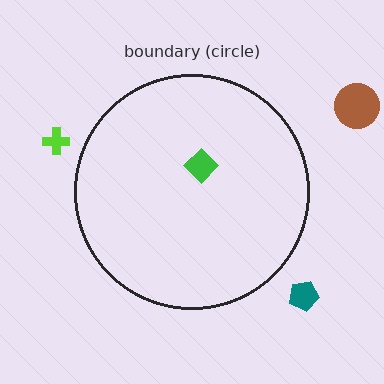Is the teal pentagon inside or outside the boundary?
Outside.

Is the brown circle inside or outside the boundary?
Outside.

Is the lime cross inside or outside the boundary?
Outside.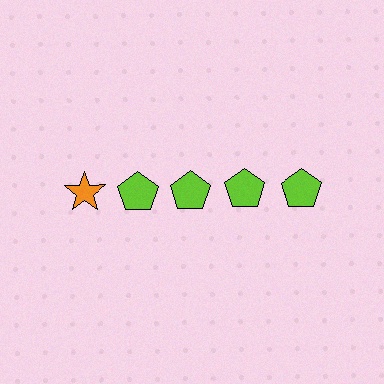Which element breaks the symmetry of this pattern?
The orange star in the top row, leftmost column breaks the symmetry. All other shapes are lime pentagons.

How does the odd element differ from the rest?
It differs in both color (orange instead of lime) and shape (star instead of pentagon).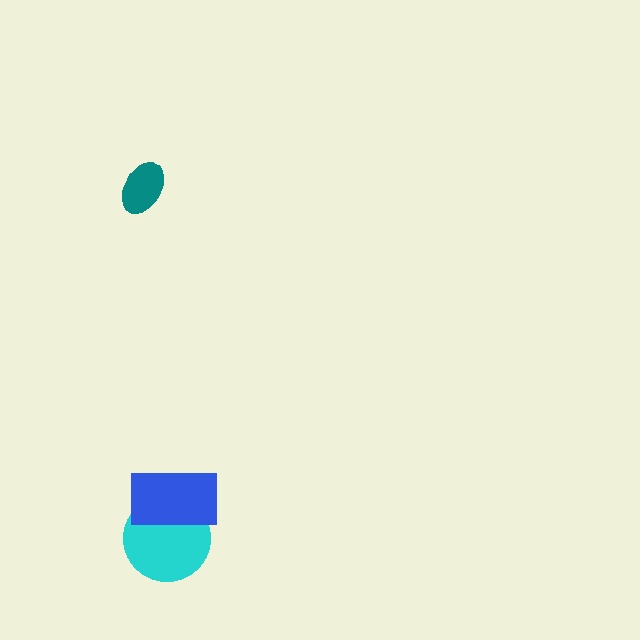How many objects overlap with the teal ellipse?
0 objects overlap with the teal ellipse.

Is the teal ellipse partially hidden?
No, no other shape covers it.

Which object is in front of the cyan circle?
The blue rectangle is in front of the cyan circle.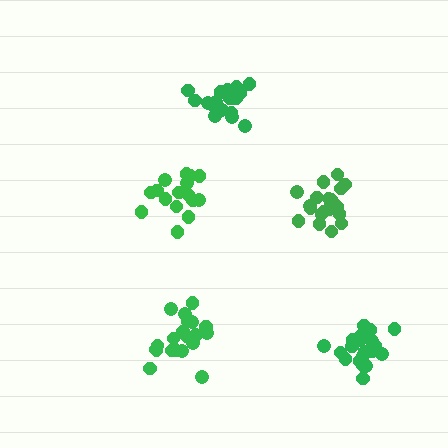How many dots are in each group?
Group 1: 20 dots, Group 2: 21 dots, Group 3: 21 dots, Group 4: 16 dots, Group 5: 18 dots (96 total).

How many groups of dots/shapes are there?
There are 5 groups.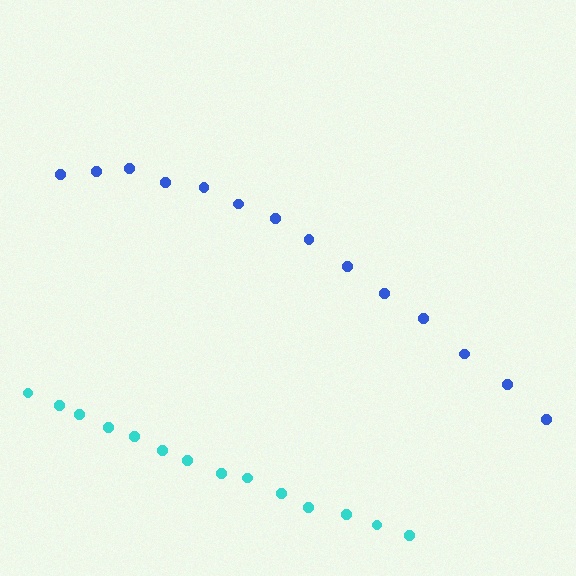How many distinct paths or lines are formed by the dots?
There are 2 distinct paths.